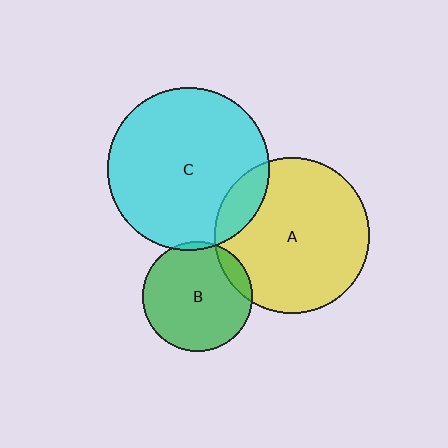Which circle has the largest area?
Circle C (cyan).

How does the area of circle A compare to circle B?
Approximately 2.0 times.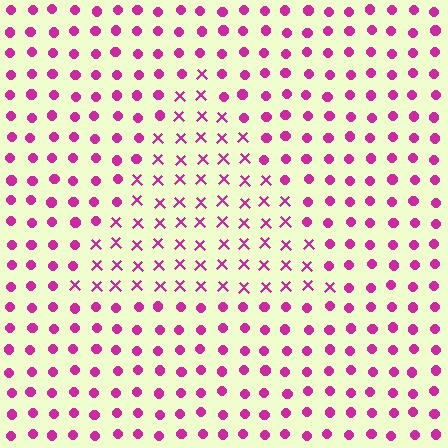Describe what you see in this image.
The image is filled with small magenta elements arranged in a uniform grid. A triangle-shaped region contains X marks, while the surrounding area contains circles. The boundary is defined purely by the change in element shape.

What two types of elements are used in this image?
The image uses X marks inside the triangle region and circles outside it.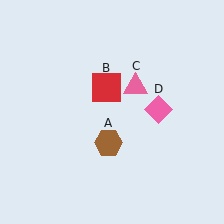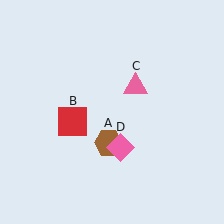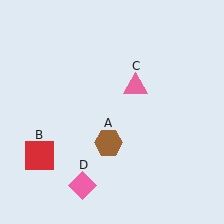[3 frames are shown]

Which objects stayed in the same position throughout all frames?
Brown hexagon (object A) and pink triangle (object C) remained stationary.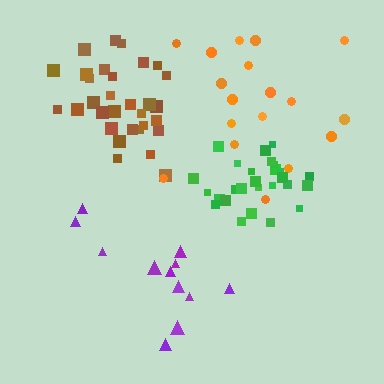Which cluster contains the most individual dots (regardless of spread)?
Brown (31).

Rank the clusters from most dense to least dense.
green, brown, purple, orange.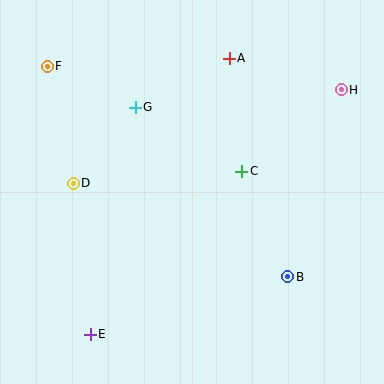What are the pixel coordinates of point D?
Point D is at (73, 183).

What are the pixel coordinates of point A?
Point A is at (229, 58).